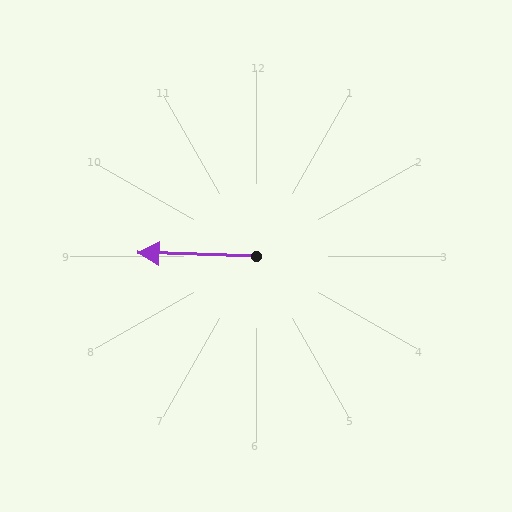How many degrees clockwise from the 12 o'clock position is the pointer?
Approximately 272 degrees.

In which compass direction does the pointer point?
West.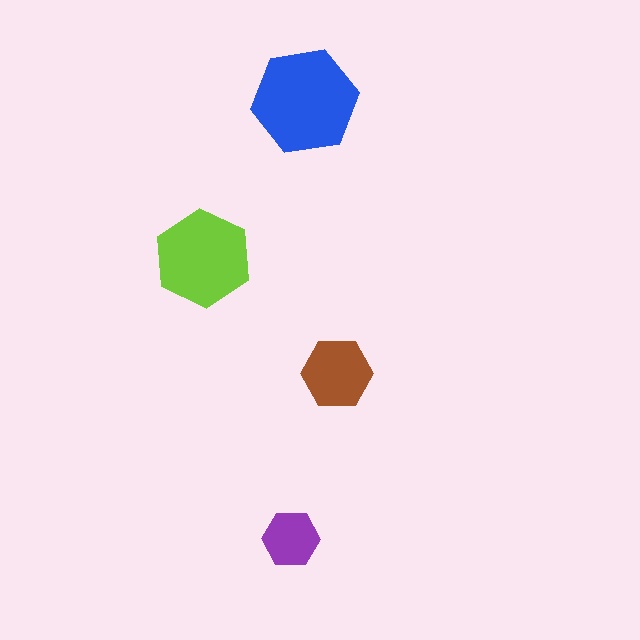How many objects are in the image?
There are 4 objects in the image.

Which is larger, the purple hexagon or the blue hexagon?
The blue one.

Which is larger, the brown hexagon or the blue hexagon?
The blue one.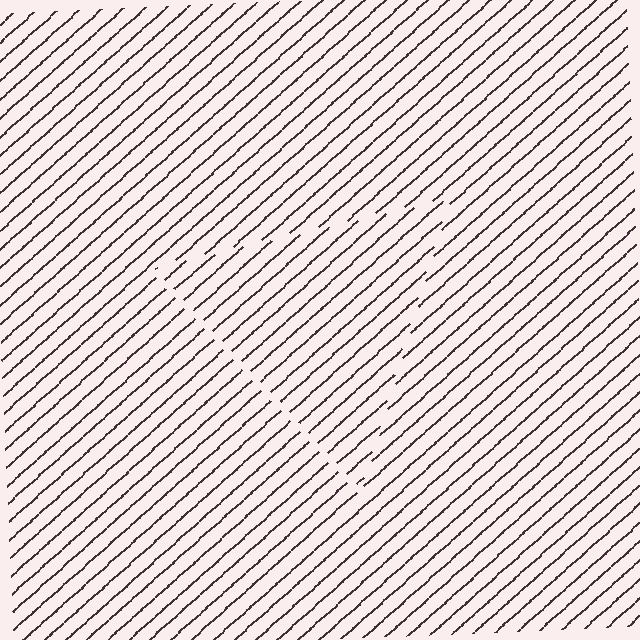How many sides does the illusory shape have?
3 sides — the line-ends trace a triangle.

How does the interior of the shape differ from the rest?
The interior of the shape contains the same grating, shifted by half a period — the contour is defined by the phase discontinuity where line-ends from the inner and outer gratings abut.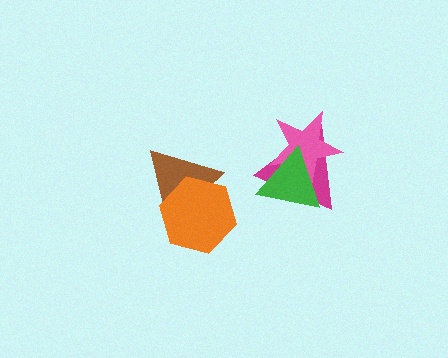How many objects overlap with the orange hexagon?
1 object overlaps with the orange hexagon.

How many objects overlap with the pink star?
2 objects overlap with the pink star.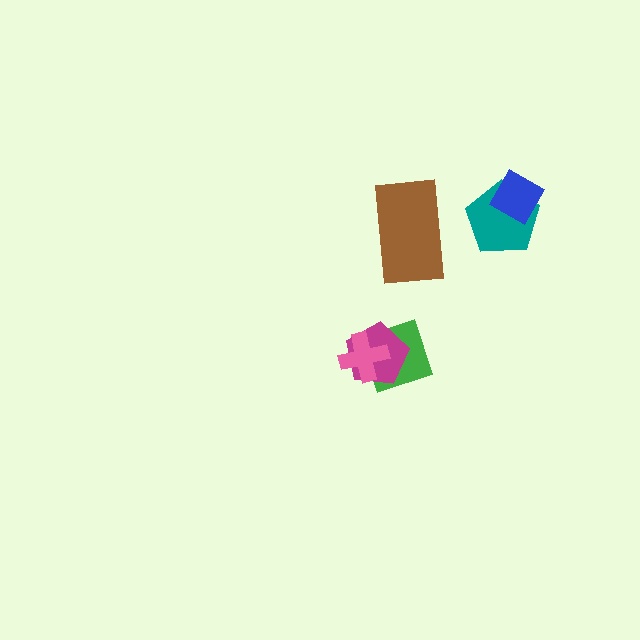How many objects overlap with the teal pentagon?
1 object overlaps with the teal pentagon.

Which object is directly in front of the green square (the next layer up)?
The magenta pentagon is directly in front of the green square.